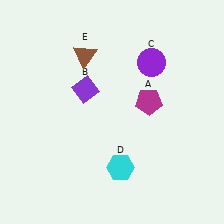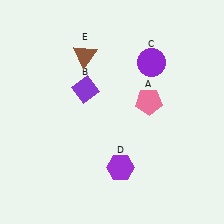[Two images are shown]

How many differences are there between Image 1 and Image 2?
There are 2 differences between the two images.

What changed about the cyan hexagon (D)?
In Image 1, D is cyan. In Image 2, it changed to purple.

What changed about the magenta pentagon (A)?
In Image 1, A is magenta. In Image 2, it changed to pink.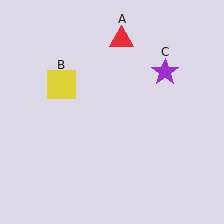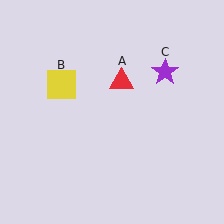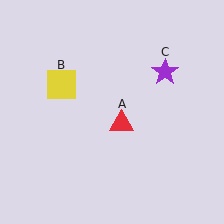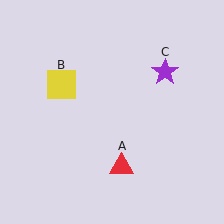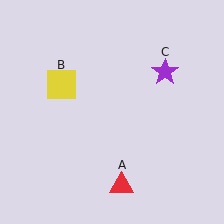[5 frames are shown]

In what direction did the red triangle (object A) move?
The red triangle (object A) moved down.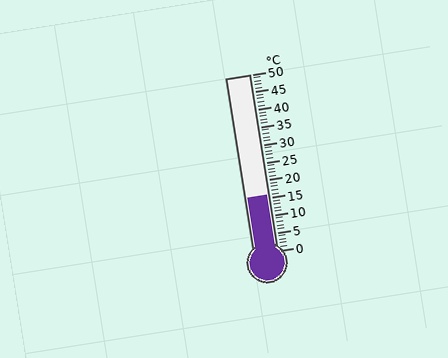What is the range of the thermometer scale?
The thermometer scale ranges from 0°C to 50°C.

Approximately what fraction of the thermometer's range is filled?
The thermometer is filled to approximately 30% of its range.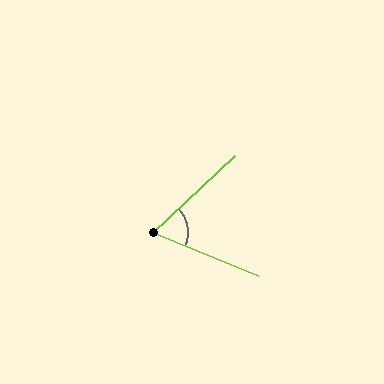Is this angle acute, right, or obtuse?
It is acute.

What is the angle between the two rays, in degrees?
Approximately 65 degrees.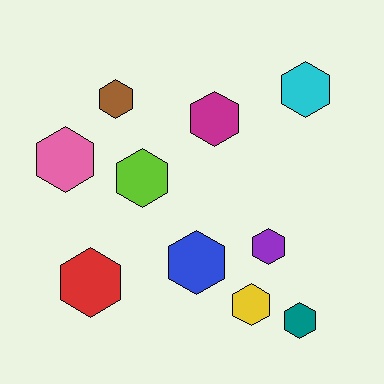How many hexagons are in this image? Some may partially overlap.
There are 10 hexagons.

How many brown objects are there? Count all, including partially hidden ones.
There is 1 brown object.